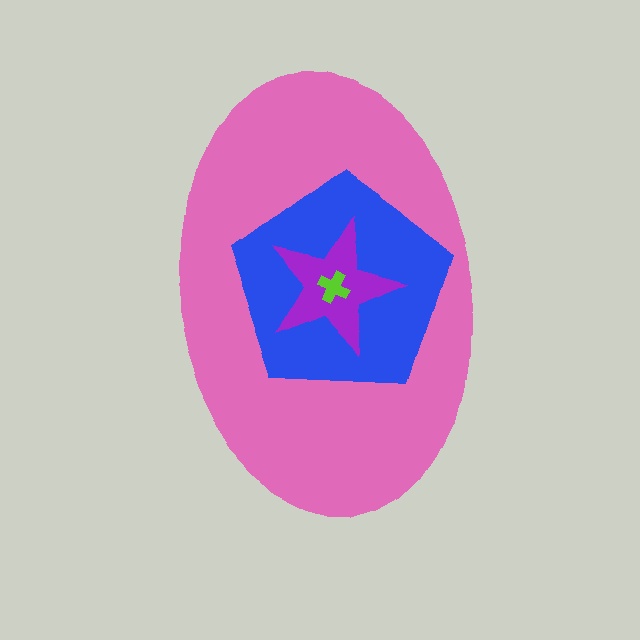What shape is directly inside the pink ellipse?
The blue pentagon.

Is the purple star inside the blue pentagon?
Yes.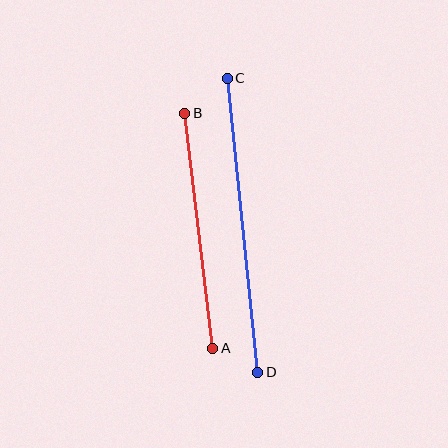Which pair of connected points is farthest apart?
Points C and D are farthest apart.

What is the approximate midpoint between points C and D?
The midpoint is at approximately (242, 225) pixels.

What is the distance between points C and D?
The distance is approximately 296 pixels.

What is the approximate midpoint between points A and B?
The midpoint is at approximately (199, 231) pixels.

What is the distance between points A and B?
The distance is approximately 237 pixels.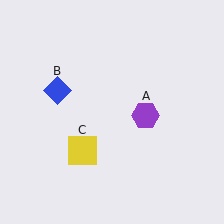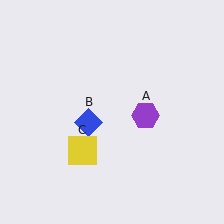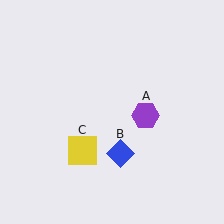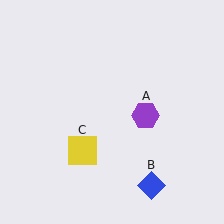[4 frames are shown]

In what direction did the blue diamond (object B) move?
The blue diamond (object B) moved down and to the right.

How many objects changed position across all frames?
1 object changed position: blue diamond (object B).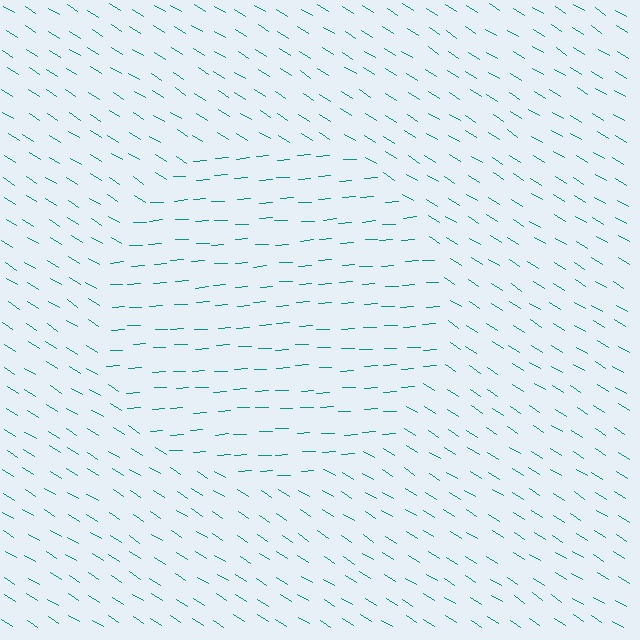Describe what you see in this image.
The image is filled with small teal line segments. A circle region in the image has lines oriented differently from the surrounding lines, creating a visible texture boundary.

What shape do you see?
I see a circle.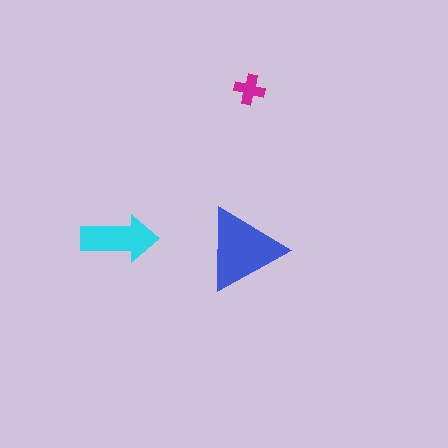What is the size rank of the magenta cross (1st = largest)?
3rd.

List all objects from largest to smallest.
The blue triangle, the cyan arrow, the magenta cross.